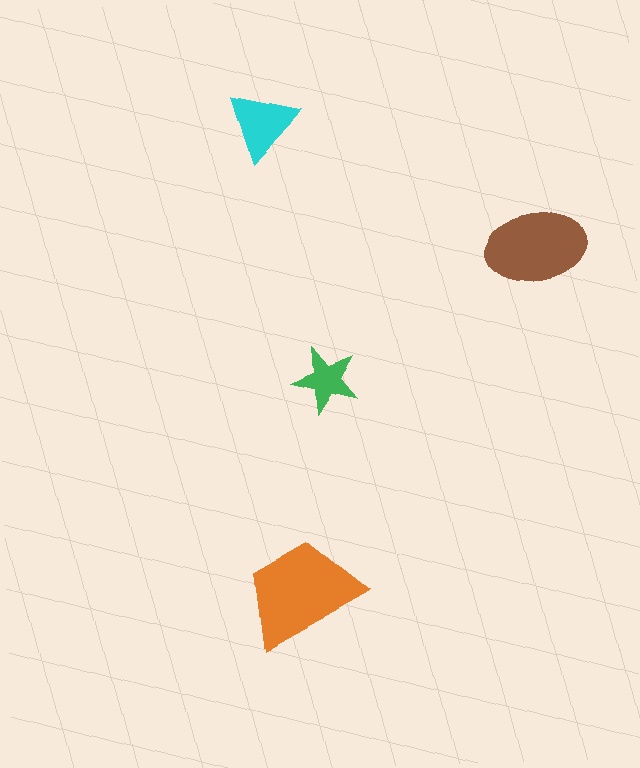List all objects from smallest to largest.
The green star, the cyan triangle, the brown ellipse, the orange trapezoid.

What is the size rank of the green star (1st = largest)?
4th.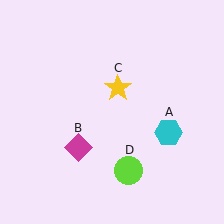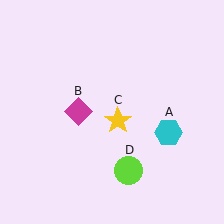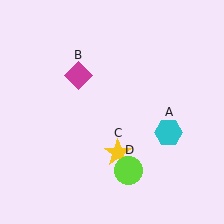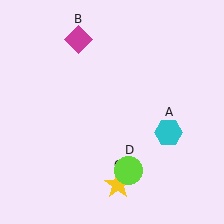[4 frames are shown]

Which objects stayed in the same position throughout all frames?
Cyan hexagon (object A) and lime circle (object D) remained stationary.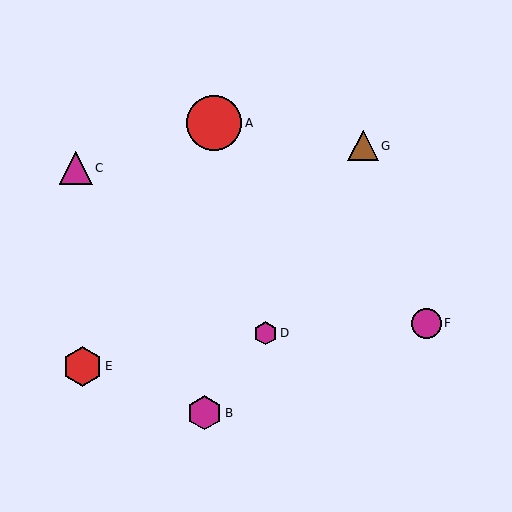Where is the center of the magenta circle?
The center of the magenta circle is at (426, 323).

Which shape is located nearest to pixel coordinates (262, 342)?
The magenta hexagon (labeled D) at (266, 333) is nearest to that location.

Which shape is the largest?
The red circle (labeled A) is the largest.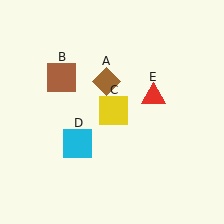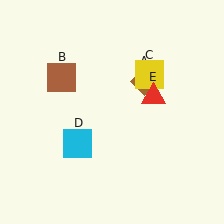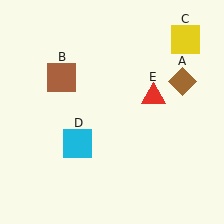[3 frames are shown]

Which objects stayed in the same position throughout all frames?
Brown square (object B) and cyan square (object D) and red triangle (object E) remained stationary.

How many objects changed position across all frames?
2 objects changed position: brown diamond (object A), yellow square (object C).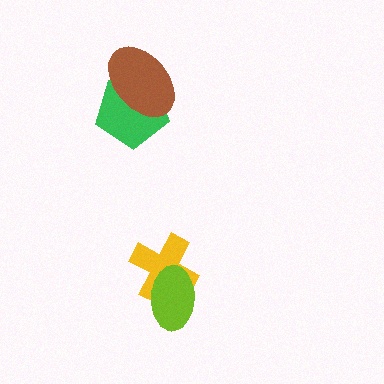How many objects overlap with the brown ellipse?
1 object overlaps with the brown ellipse.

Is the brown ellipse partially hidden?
No, no other shape covers it.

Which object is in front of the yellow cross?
The lime ellipse is in front of the yellow cross.